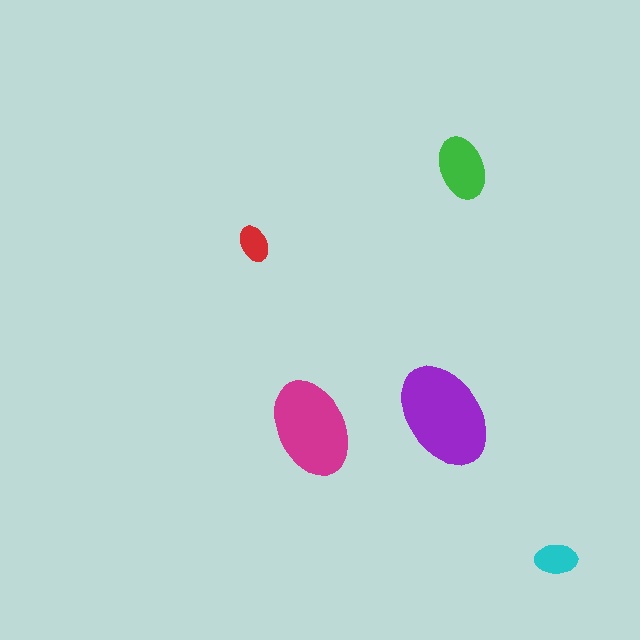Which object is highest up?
The green ellipse is topmost.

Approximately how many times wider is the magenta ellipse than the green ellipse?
About 1.5 times wider.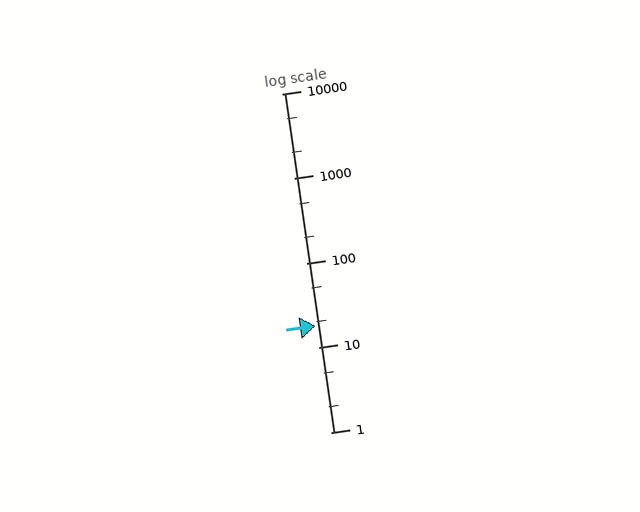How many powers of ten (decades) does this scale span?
The scale spans 4 decades, from 1 to 10000.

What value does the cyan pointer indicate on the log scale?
The pointer indicates approximately 18.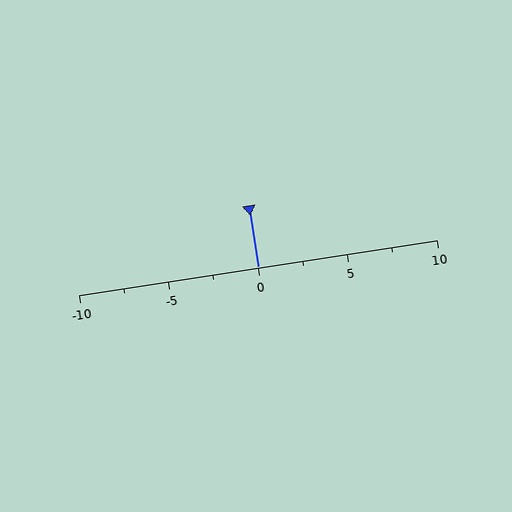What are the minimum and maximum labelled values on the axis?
The axis runs from -10 to 10.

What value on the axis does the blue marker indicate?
The marker indicates approximately 0.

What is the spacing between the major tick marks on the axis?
The major ticks are spaced 5 apart.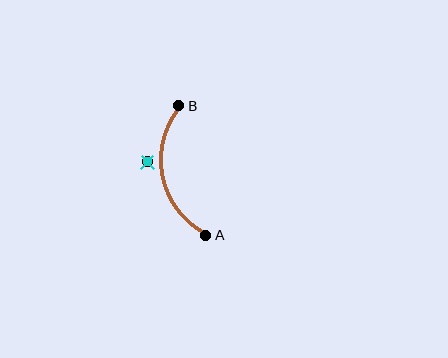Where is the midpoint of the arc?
The arc midpoint is the point on the curve farthest from the straight line joining A and B. It sits to the left of that line.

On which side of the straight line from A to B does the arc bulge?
The arc bulges to the left of the straight line connecting A and B.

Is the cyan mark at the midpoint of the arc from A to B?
No — the cyan mark does not lie on the arc at all. It sits slightly outside the curve.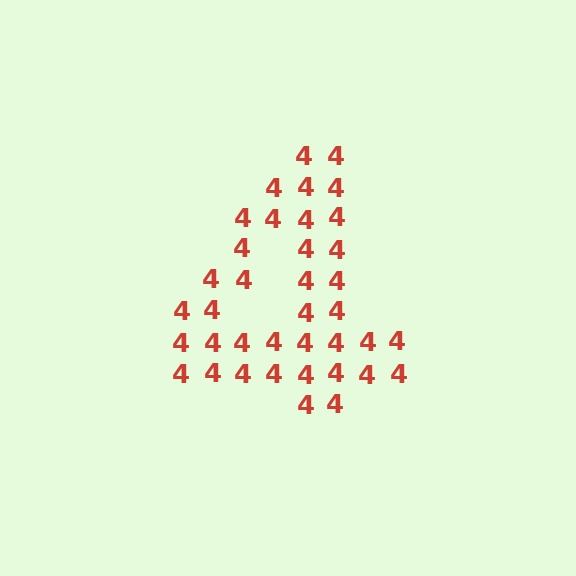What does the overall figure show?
The overall figure shows the digit 4.